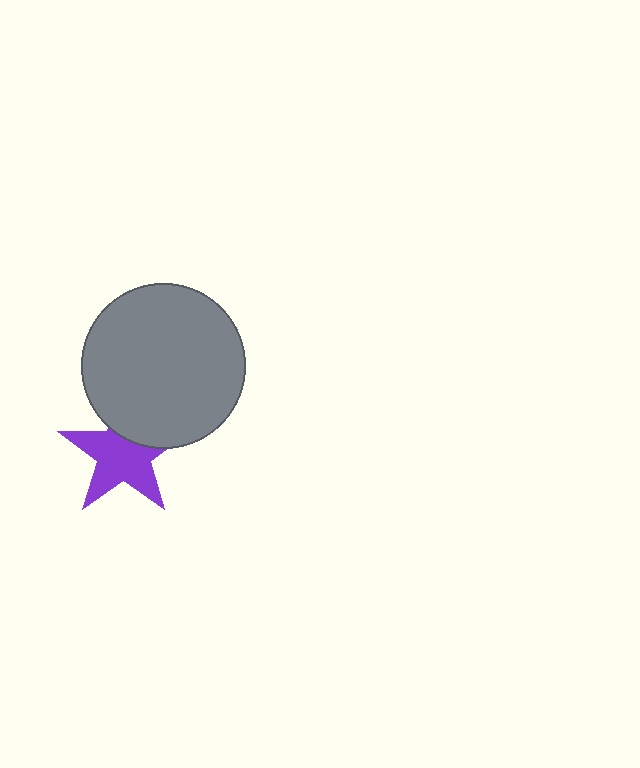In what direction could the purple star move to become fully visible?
The purple star could move down. That would shift it out from behind the gray circle entirely.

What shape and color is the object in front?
The object in front is a gray circle.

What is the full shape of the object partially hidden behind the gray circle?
The partially hidden object is a purple star.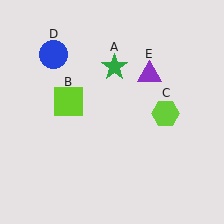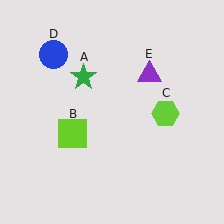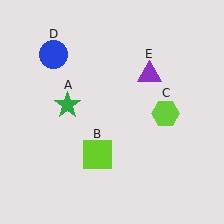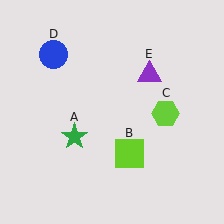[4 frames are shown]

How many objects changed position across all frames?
2 objects changed position: green star (object A), lime square (object B).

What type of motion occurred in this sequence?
The green star (object A), lime square (object B) rotated counterclockwise around the center of the scene.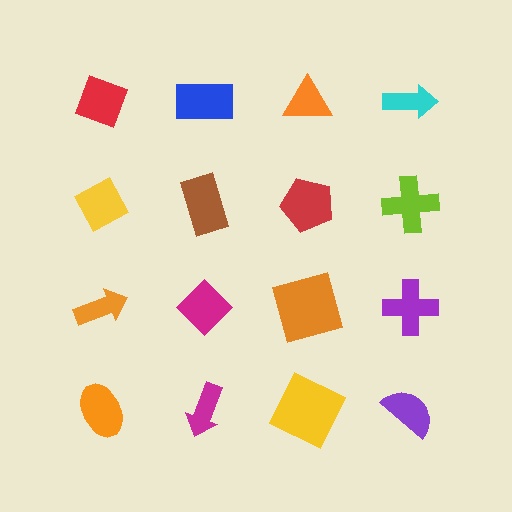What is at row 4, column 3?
A yellow square.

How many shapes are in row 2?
4 shapes.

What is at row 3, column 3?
An orange square.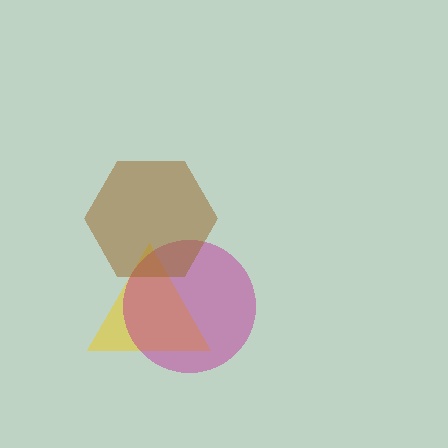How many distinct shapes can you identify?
There are 3 distinct shapes: a yellow triangle, a magenta circle, a brown hexagon.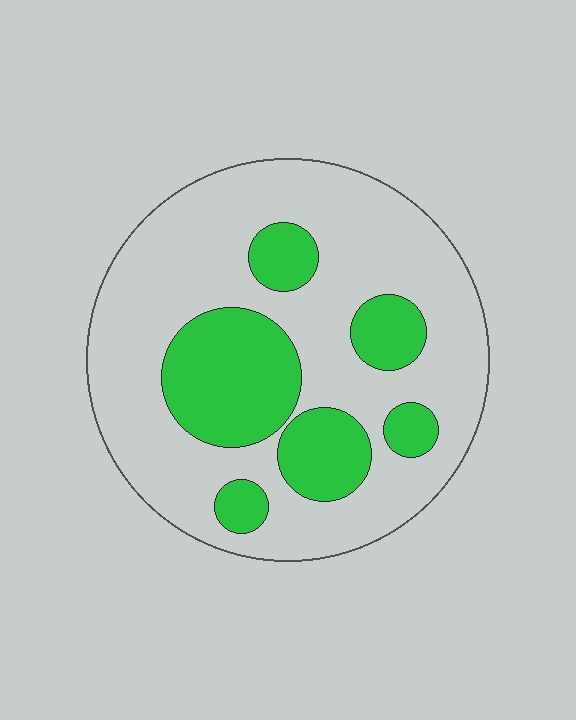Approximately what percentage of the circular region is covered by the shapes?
Approximately 30%.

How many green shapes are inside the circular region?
6.